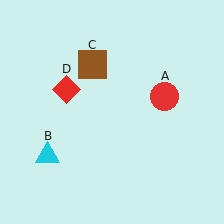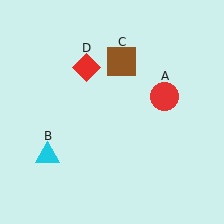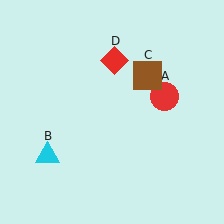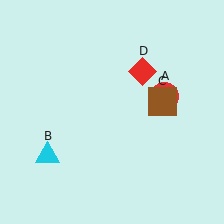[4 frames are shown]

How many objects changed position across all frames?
2 objects changed position: brown square (object C), red diamond (object D).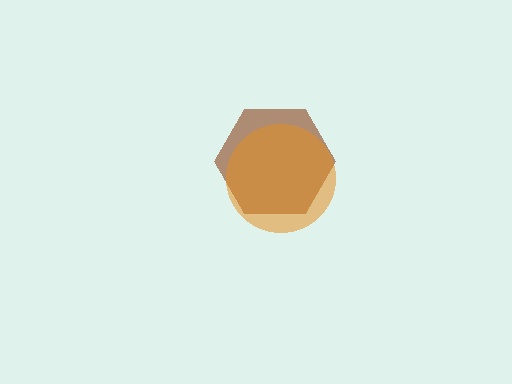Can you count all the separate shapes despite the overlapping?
Yes, there are 2 separate shapes.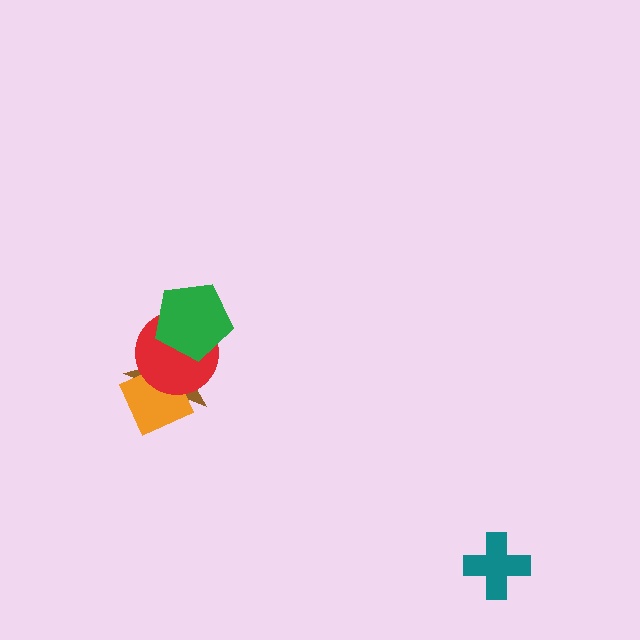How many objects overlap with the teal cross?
0 objects overlap with the teal cross.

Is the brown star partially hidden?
Yes, it is partially covered by another shape.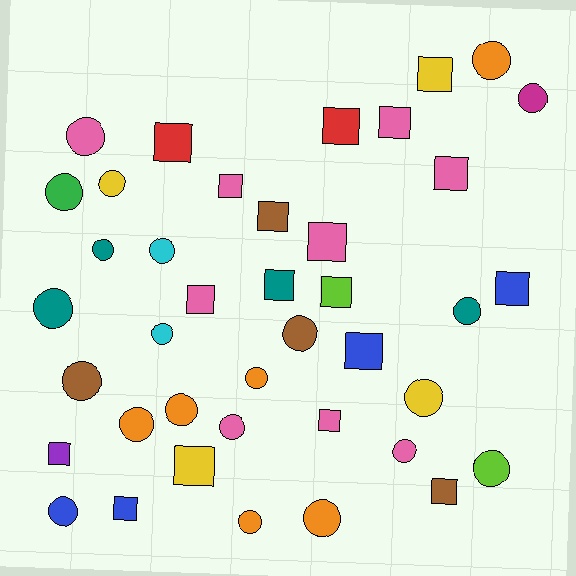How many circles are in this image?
There are 22 circles.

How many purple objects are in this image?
There is 1 purple object.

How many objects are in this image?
There are 40 objects.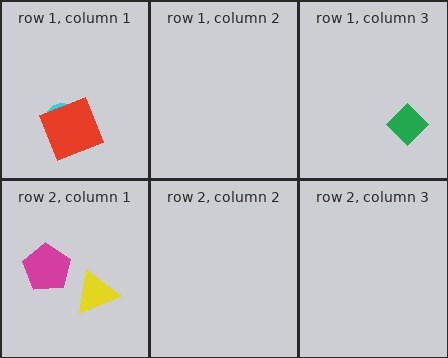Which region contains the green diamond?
The row 1, column 3 region.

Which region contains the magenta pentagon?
The row 2, column 1 region.